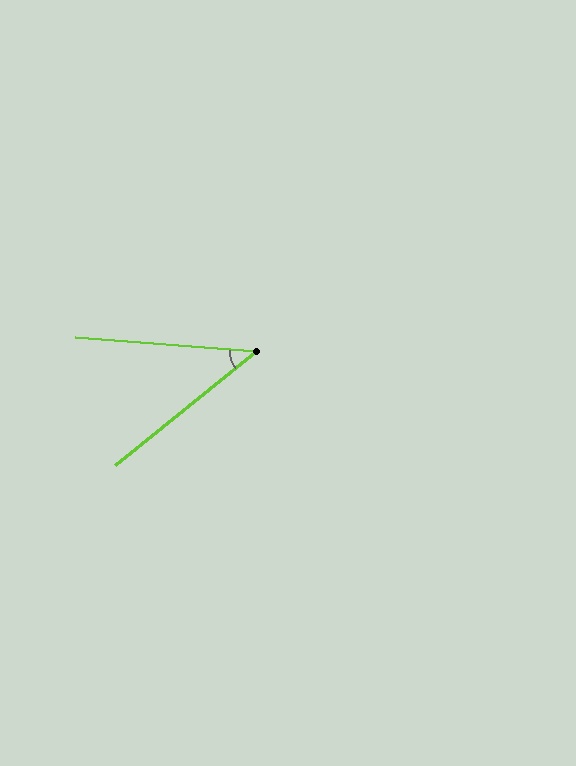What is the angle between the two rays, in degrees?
Approximately 44 degrees.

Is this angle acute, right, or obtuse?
It is acute.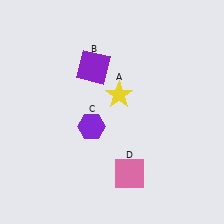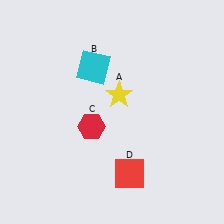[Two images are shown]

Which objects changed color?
B changed from purple to cyan. C changed from purple to red. D changed from pink to red.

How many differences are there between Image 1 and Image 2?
There are 3 differences between the two images.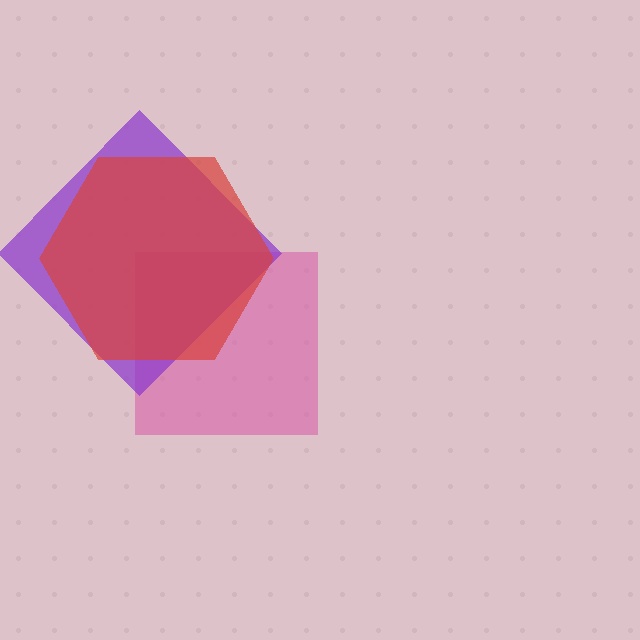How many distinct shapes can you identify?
There are 3 distinct shapes: a pink square, a purple diamond, a red hexagon.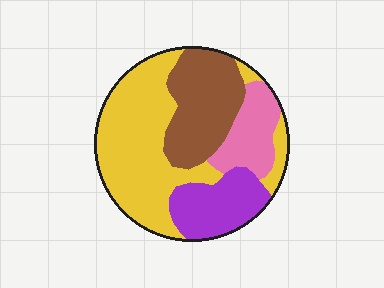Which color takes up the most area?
Yellow, at roughly 45%.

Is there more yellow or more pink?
Yellow.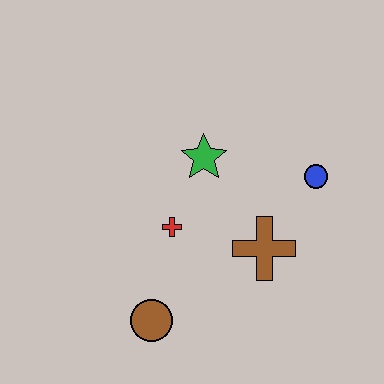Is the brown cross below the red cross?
Yes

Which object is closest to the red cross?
The green star is closest to the red cross.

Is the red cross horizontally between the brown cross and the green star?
No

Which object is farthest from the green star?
The brown circle is farthest from the green star.